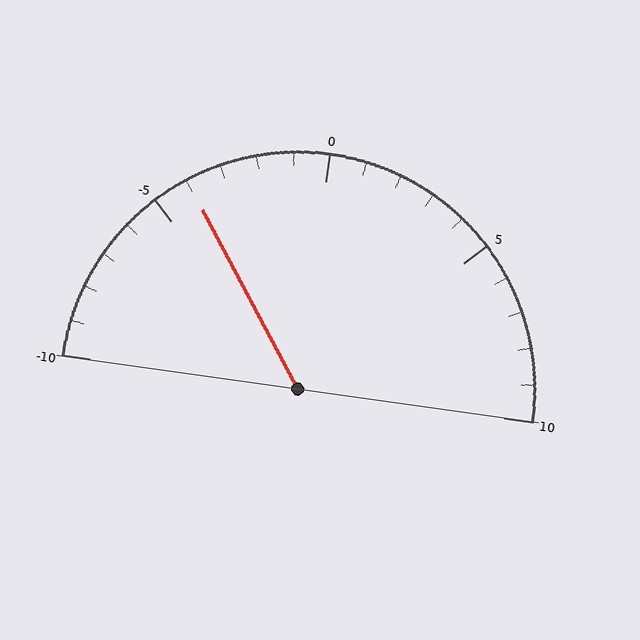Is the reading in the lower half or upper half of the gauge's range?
The reading is in the lower half of the range (-10 to 10).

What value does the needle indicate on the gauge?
The needle indicates approximately -4.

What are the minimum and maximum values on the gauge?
The gauge ranges from -10 to 10.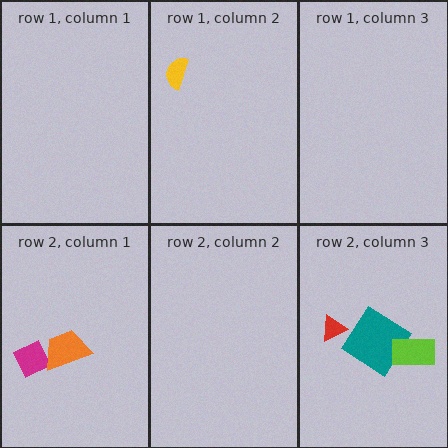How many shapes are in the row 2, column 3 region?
3.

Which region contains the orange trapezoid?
The row 2, column 1 region.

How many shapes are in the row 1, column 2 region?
1.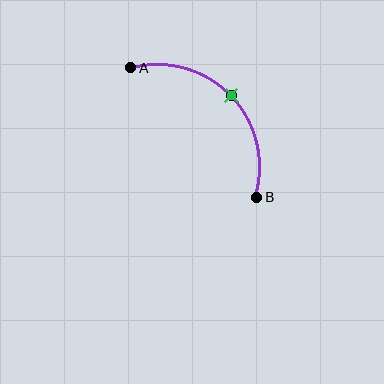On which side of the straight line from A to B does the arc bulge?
The arc bulges above and to the right of the straight line connecting A and B.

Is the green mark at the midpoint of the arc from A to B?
Yes. The green mark lies on the arc at equal arc-length from both A and B — it is the arc midpoint.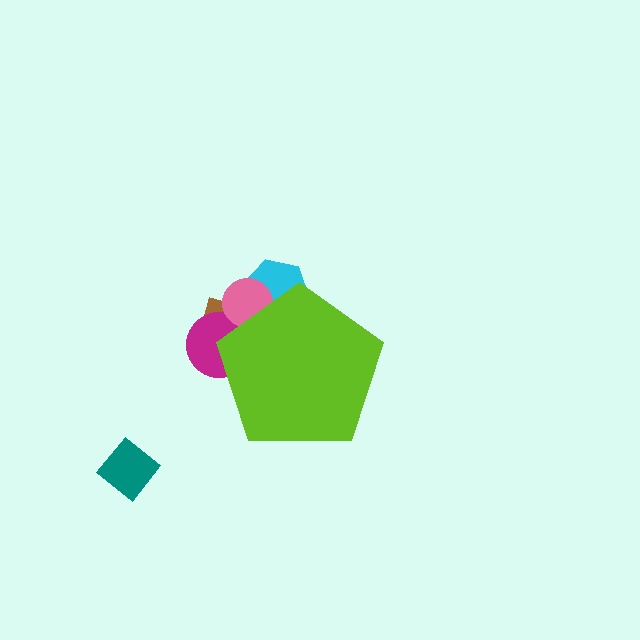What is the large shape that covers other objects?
A lime pentagon.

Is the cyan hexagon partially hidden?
Yes, the cyan hexagon is partially hidden behind the lime pentagon.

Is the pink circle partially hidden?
Yes, the pink circle is partially hidden behind the lime pentagon.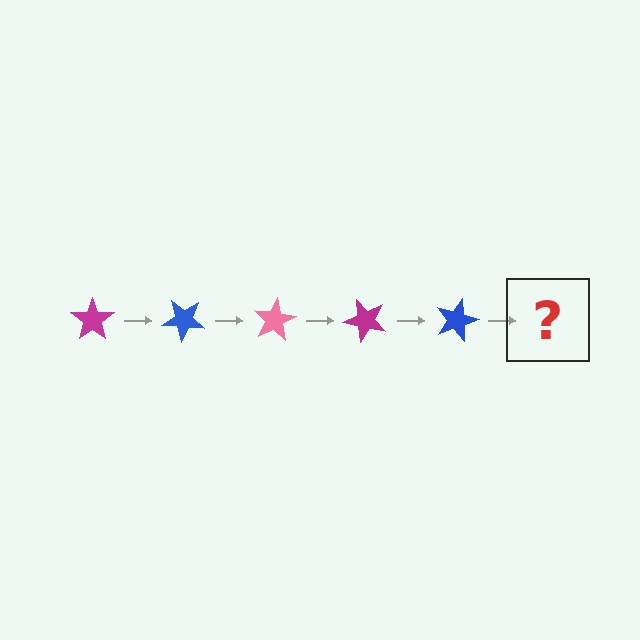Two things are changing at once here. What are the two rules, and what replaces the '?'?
The two rules are that it rotates 40 degrees each step and the color cycles through magenta, blue, and pink. The '?' should be a pink star, rotated 200 degrees from the start.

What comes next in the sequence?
The next element should be a pink star, rotated 200 degrees from the start.